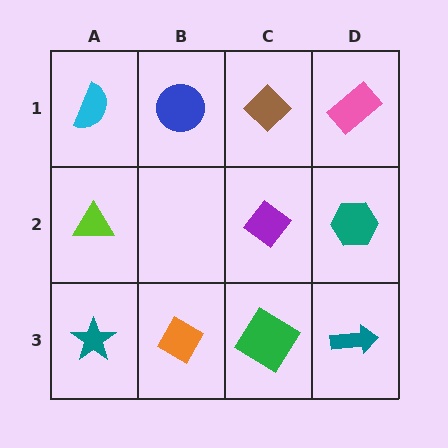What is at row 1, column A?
A cyan semicircle.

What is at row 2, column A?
A lime triangle.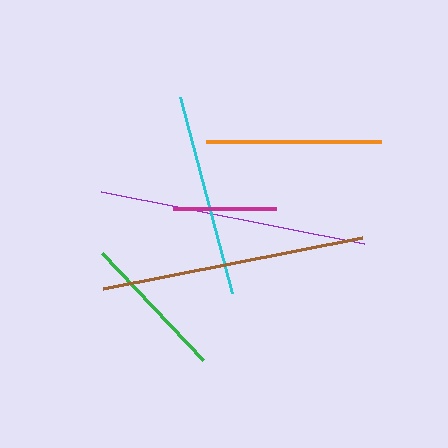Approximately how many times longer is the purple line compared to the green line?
The purple line is approximately 1.8 times the length of the green line.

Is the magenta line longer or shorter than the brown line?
The brown line is longer than the magenta line.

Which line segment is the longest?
The purple line is the longest at approximately 268 pixels.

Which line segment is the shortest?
The magenta line is the shortest at approximately 103 pixels.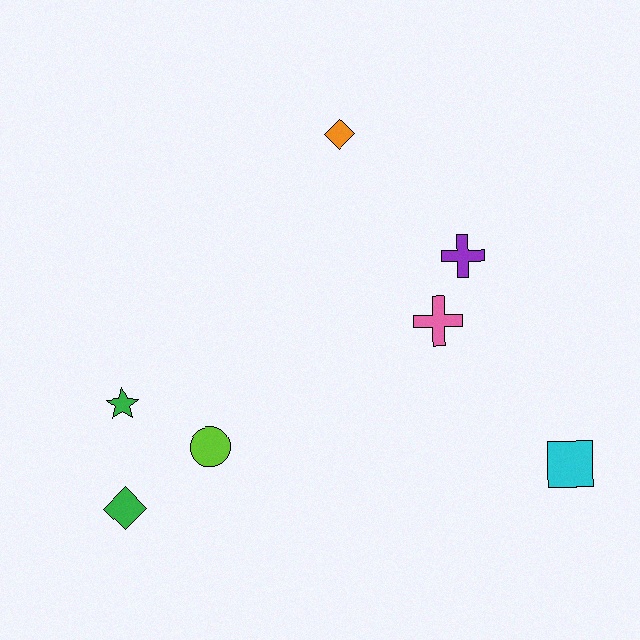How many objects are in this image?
There are 7 objects.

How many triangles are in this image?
There are no triangles.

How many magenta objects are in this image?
There are no magenta objects.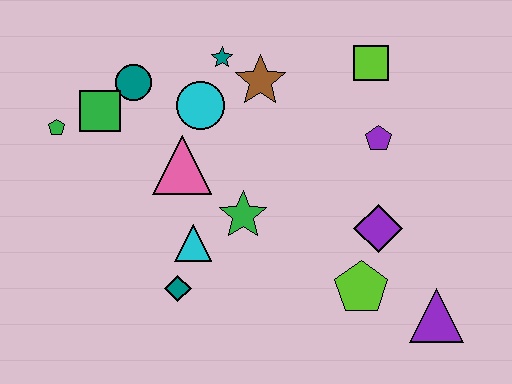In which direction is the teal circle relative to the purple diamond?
The teal circle is to the left of the purple diamond.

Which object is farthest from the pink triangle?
The purple triangle is farthest from the pink triangle.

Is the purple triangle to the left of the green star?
No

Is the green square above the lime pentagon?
Yes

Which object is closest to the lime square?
The purple pentagon is closest to the lime square.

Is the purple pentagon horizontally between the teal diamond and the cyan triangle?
No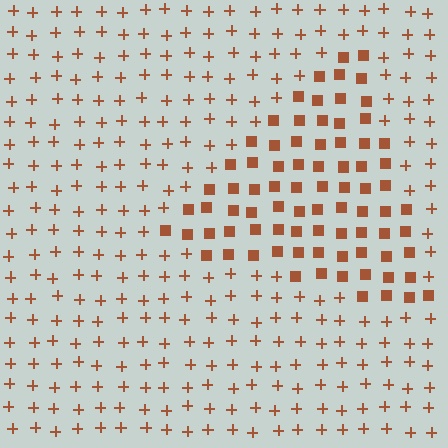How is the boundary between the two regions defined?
The boundary is defined by a change in element shape: squares inside vs. plus signs outside. All elements share the same color and spacing.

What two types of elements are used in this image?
The image uses squares inside the triangle region and plus signs outside it.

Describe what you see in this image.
The image is filled with small brown elements arranged in a uniform grid. A triangle-shaped region contains squares, while the surrounding area contains plus signs. The boundary is defined purely by the change in element shape.